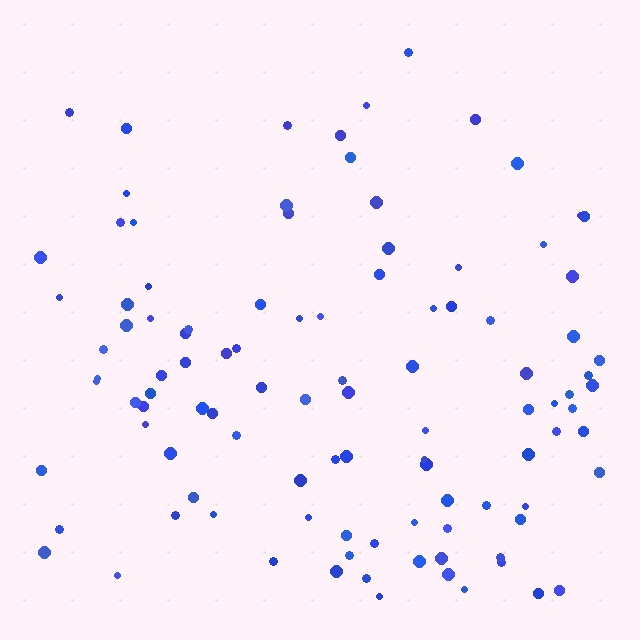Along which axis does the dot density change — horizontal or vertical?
Vertical.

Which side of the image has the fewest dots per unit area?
The top.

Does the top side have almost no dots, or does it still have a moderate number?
Still a moderate number, just noticeably fewer than the bottom.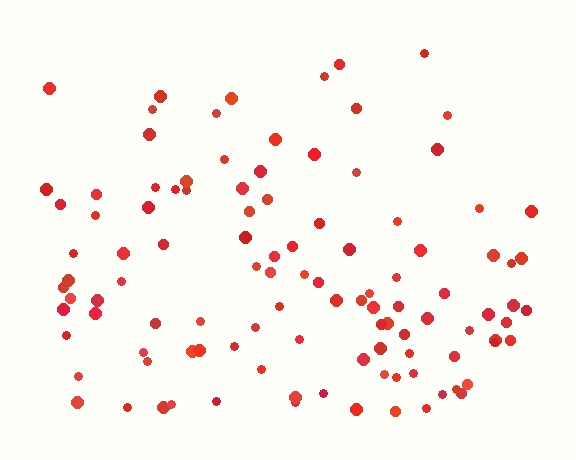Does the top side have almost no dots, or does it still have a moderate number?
Still a moderate number, just noticeably fewer than the bottom.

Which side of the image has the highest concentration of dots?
The bottom.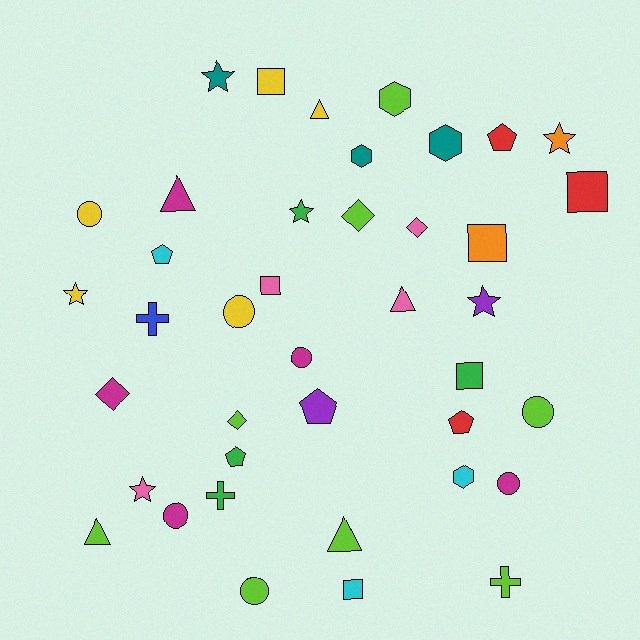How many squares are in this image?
There are 6 squares.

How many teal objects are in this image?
There are 3 teal objects.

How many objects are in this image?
There are 40 objects.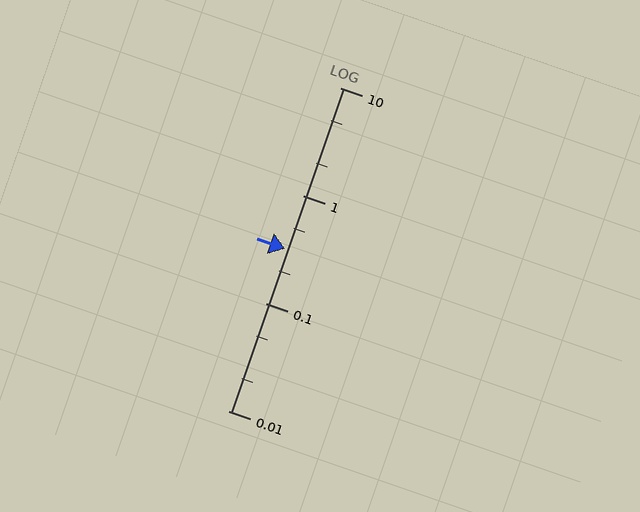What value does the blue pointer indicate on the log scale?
The pointer indicates approximately 0.32.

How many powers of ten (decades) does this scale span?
The scale spans 3 decades, from 0.01 to 10.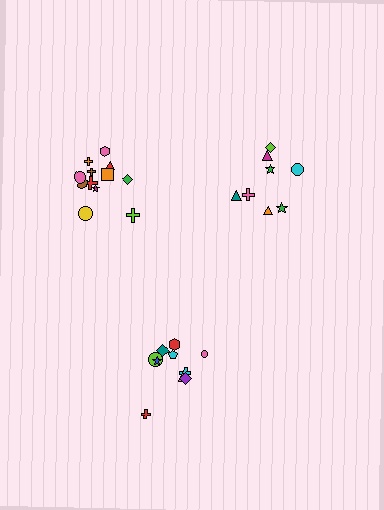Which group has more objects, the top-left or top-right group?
The top-left group.